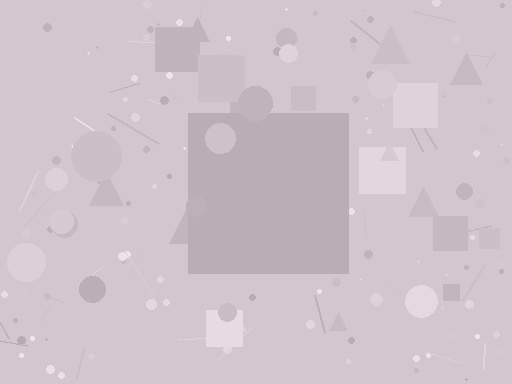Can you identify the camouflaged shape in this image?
The camouflaged shape is a square.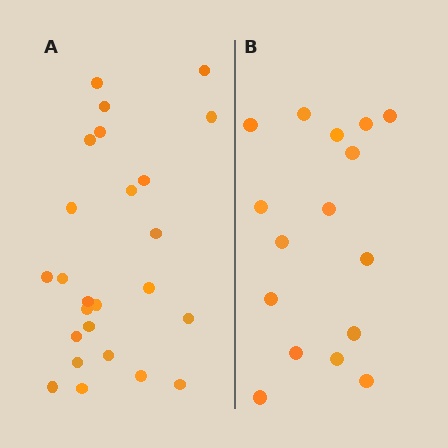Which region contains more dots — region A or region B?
Region A (the left region) has more dots.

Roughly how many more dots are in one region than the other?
Region A has roughly 8 or so more dots than region B.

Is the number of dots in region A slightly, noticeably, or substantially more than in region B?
Region A has substantially more. The ratio is roughly 1.6 to 1.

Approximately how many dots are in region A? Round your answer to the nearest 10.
About 20 dots. (The exact count is 25, which rounds to 20.)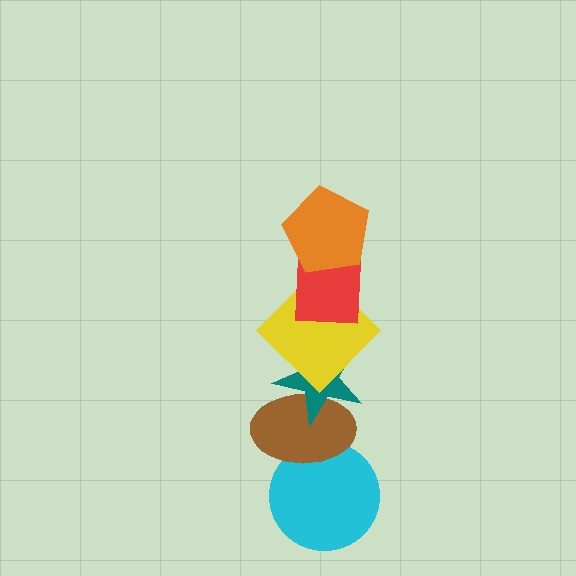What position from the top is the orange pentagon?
The orange pentagon is 1st from the top.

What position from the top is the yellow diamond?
The yellow diamond is 3rd from the top.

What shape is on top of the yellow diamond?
The red square is on top of the yellow diamond.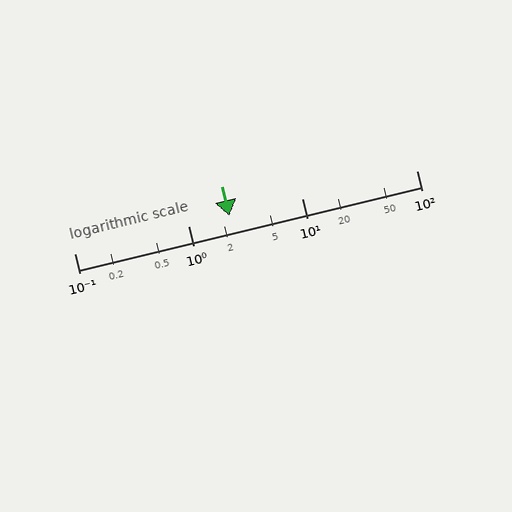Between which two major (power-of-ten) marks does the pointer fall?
The pointer is between 1 and 10.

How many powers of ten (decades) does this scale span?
The scale spans 3 decades, from 0.1 to 100.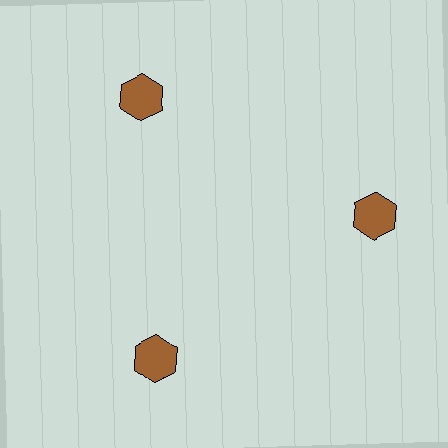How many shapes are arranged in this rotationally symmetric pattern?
There are 3 shapes, arranged in 3 groups of 1.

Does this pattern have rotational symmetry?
Yes, this pattern has 3-fold rotational symmetry. It looks the same after rotating 120 degrees around the center.